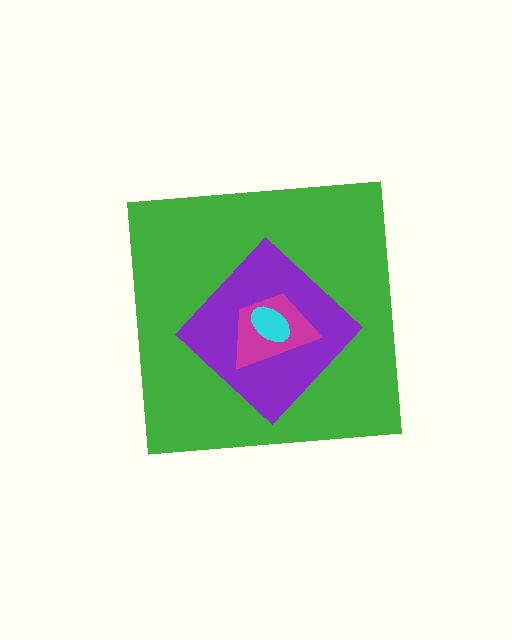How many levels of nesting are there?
4.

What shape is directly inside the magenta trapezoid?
The cyan ellipse.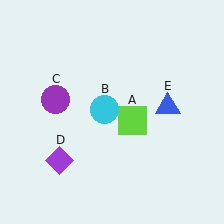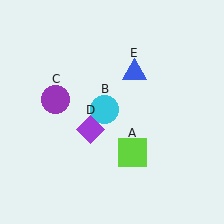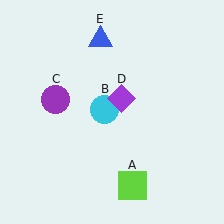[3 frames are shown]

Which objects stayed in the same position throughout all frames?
Cyan circle (object B) and purple circle (object C) remained stationary.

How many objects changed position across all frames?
3 objects changed position: lime square (object A), purple diamond (object D), blue triangle (object E).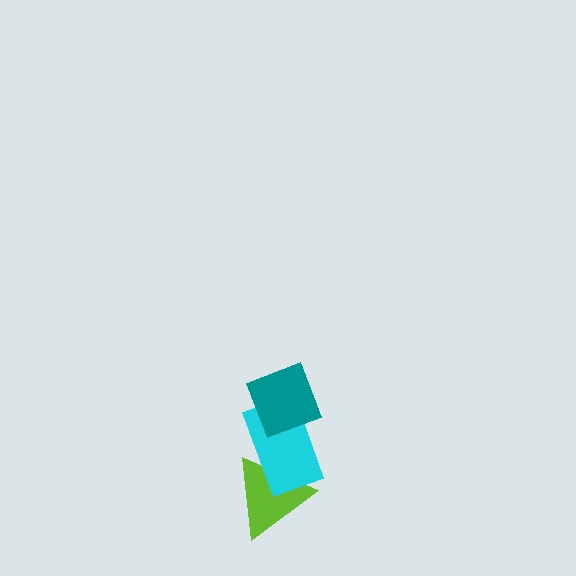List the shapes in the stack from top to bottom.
From top to bottom: the teal diamond, the cyan rectangle, the lime triangle.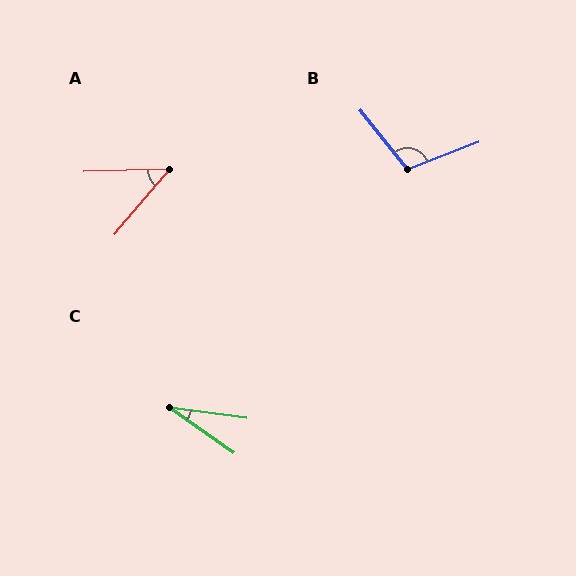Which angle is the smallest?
C, at approximately 28 degrees.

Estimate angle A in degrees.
Approximately 48 degrees.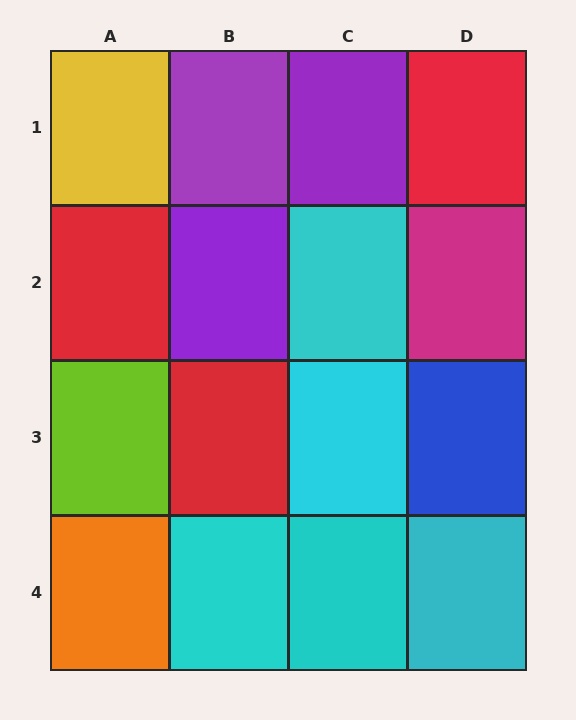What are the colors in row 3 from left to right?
Lime, red, cyan, blue.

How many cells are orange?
1 cell is orange.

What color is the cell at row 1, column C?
Purple.